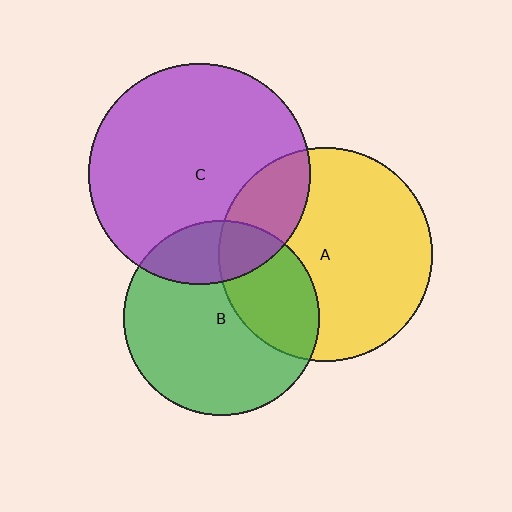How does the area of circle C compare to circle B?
Approximately 1.3 times.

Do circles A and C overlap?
Yes.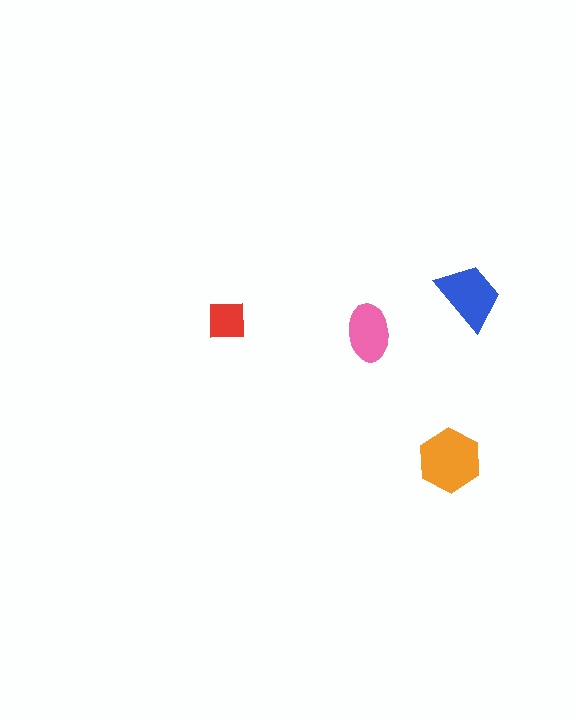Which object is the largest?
The orange hexagon.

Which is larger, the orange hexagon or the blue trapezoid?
The orange hexagon.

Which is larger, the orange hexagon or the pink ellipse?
The orange hexagon.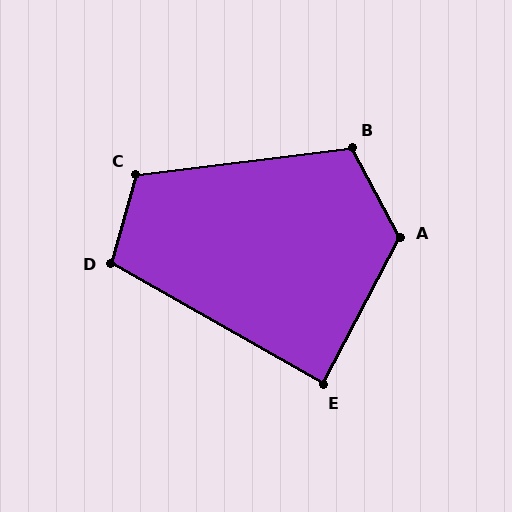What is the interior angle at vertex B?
Approximately 111 degrees (obtuse).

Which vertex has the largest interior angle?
A, at approximately 125 degrees.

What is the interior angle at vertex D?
Approximately 104 degrees (obtuse).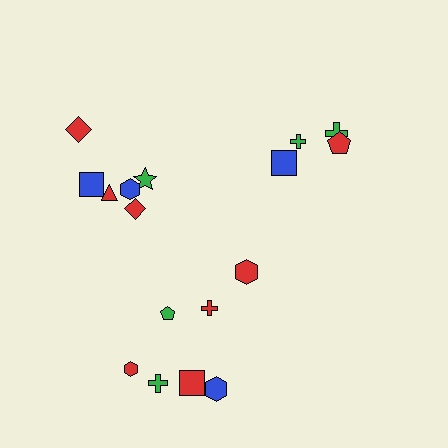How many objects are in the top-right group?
There are 4 objects.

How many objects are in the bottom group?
There are 7 objects.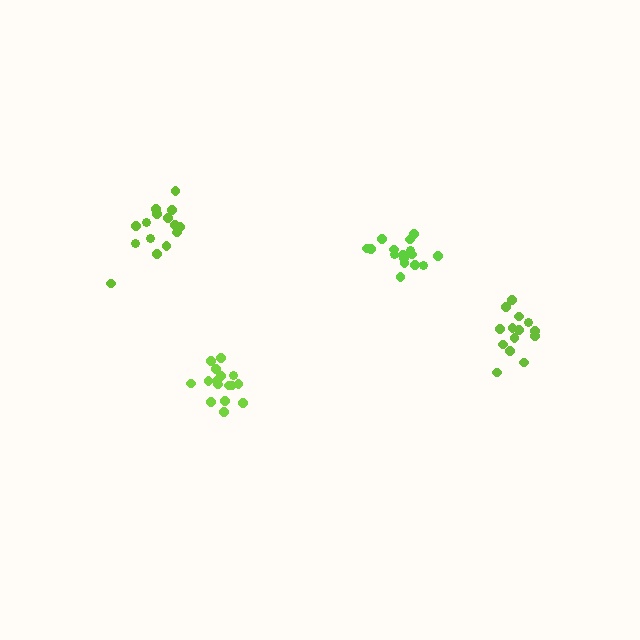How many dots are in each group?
Group 1: 16 dots, Group 2: 16 dots, Group 3: 15 dots, Group 4: 14 dots (61 total).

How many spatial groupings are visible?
There are 4 spatial groupings.